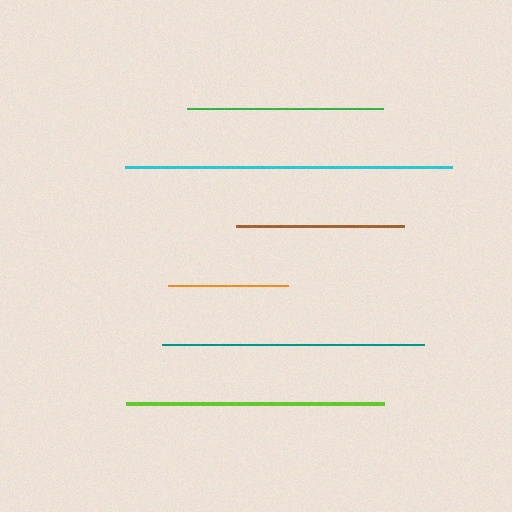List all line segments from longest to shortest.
From longest to shortest: cyan, teal, lime, green, brown, orange.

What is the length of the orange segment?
The orange segment is approximately 120 pixels long.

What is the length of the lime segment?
The lime segment is approximately 258 pixels long.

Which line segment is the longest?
The cyan line is the longest at approximately 328 pixels.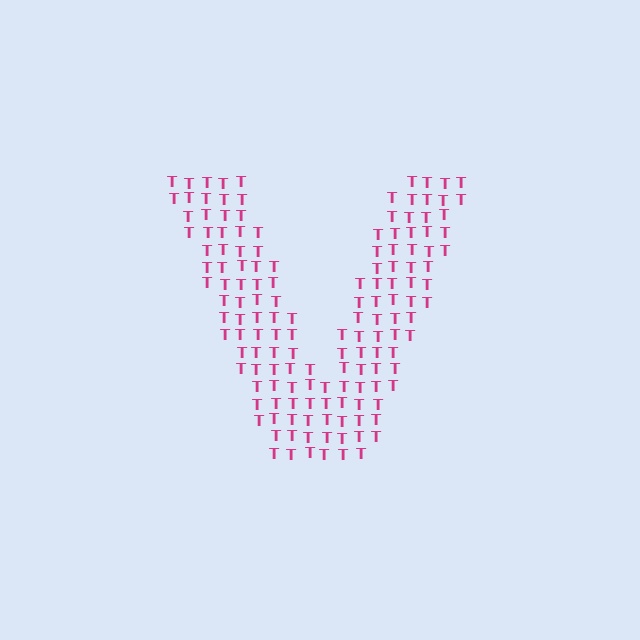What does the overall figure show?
The overall figure shows the letter V.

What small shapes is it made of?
It is made of small letter T's.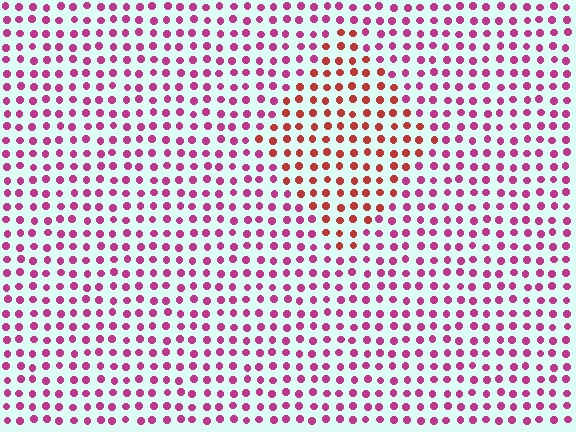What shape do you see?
I see a diamond.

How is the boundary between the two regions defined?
The boundary is defined purely by a slight shift in hue (about 38 degrees). Spacing, size, and orientation are identical on both sides.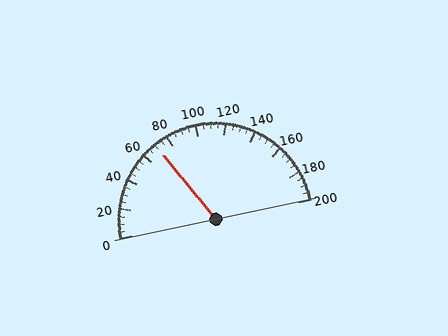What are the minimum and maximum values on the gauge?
The gauge ranges from 0 to 200.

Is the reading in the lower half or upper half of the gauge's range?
The reading is in the lower half of the range (0 to 200).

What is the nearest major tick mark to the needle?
The nearest major tick mark is 80.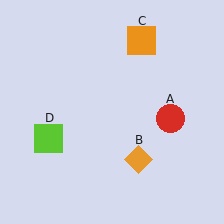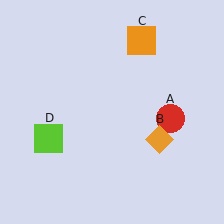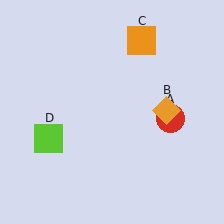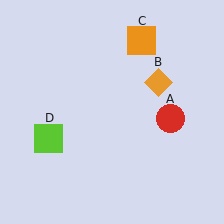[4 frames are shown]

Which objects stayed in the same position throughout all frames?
Red circle (object A) and orange square (object C) and lime square (object D) remained stationary.